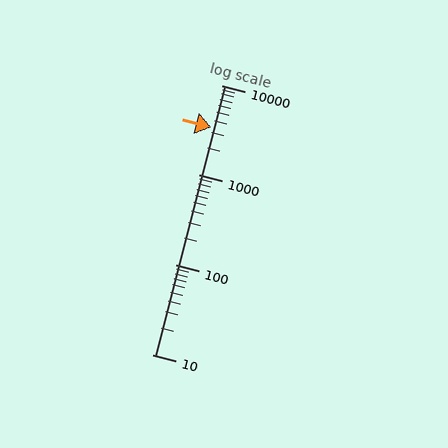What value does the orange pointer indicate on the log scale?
The pointer indicates approximately 3400.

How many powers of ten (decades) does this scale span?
The scale spans 3 decades, from 10 to 10000.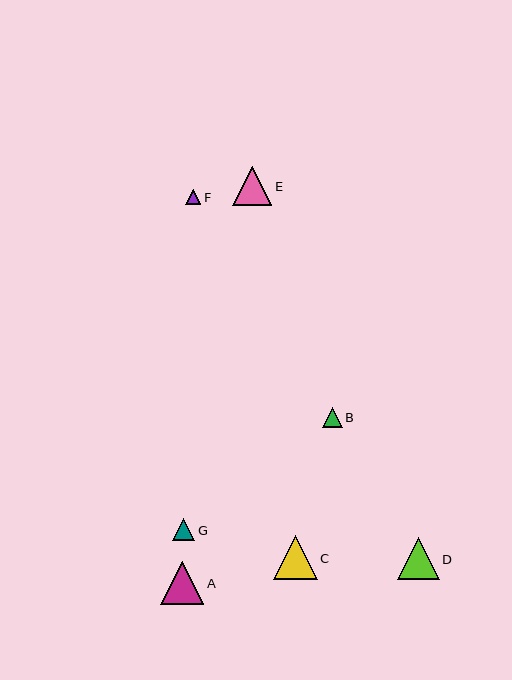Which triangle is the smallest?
Triangle F is the smallest with a size of approximately 15 pixels.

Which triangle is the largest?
Triangle C is the largest with a size of approximately 44 pixels.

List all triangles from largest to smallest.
From largest to smallest: C, A, D, E, G, B, F.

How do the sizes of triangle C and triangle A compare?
Triangle C and triangle A are approximately the same size.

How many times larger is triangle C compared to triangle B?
Triangle C is approximately 2.2 times the size of triangle B.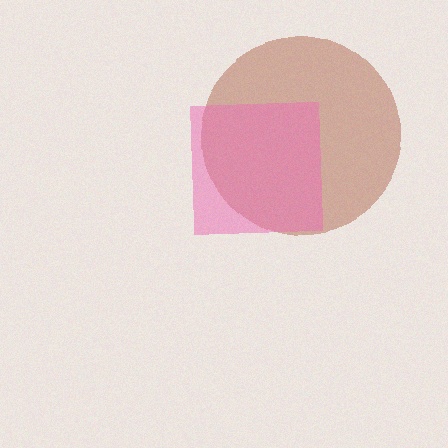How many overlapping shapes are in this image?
There are 2 overlapping shapes in the image.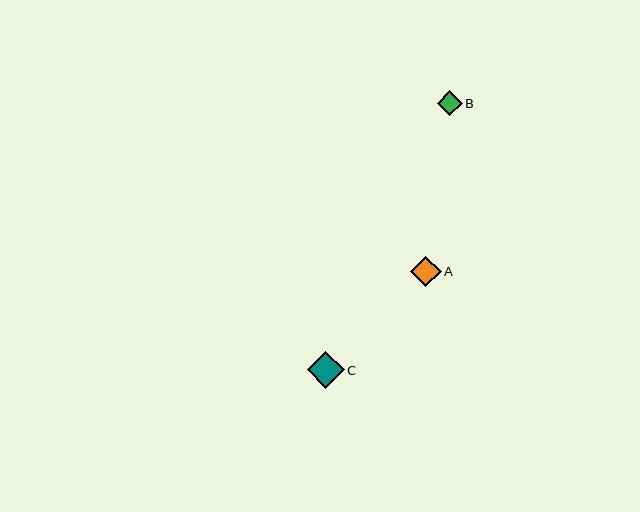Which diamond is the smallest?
Diamond B is the smallest with a size of approximately 25 pixels.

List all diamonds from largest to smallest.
From largest to smallest: C, A, B.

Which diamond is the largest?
Diamond C is the largest with a size of approximately 37 pixels.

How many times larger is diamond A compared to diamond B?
Diamond A is approximately 1.2 times the size of diamond B.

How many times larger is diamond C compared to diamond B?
Diamond C is approximately 1.5 times the size of diamond B.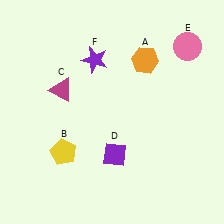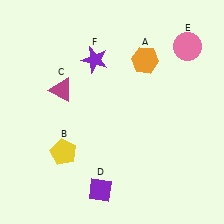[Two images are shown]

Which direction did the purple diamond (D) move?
The purple diamond (D) moved down.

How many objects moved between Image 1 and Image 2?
1 object moved between the two images.